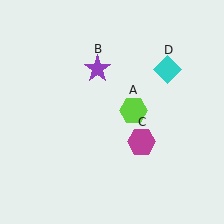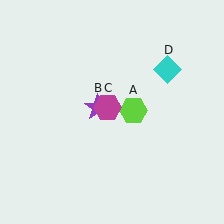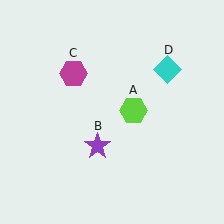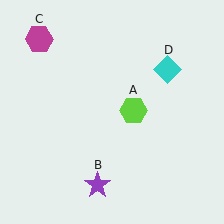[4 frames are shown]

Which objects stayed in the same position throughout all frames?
Lime hexagon (object A) and cyan diamond (object D) remained stationary.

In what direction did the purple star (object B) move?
The purple star (object B) moved down.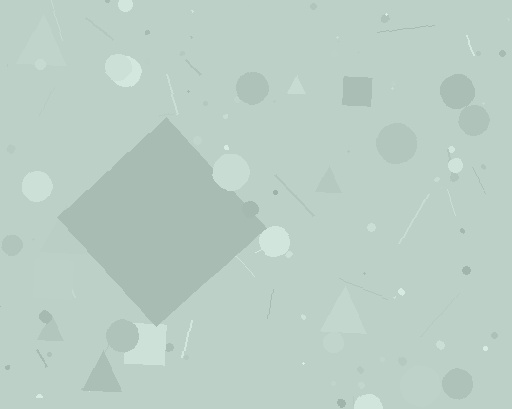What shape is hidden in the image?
A diamond is hidden in the image.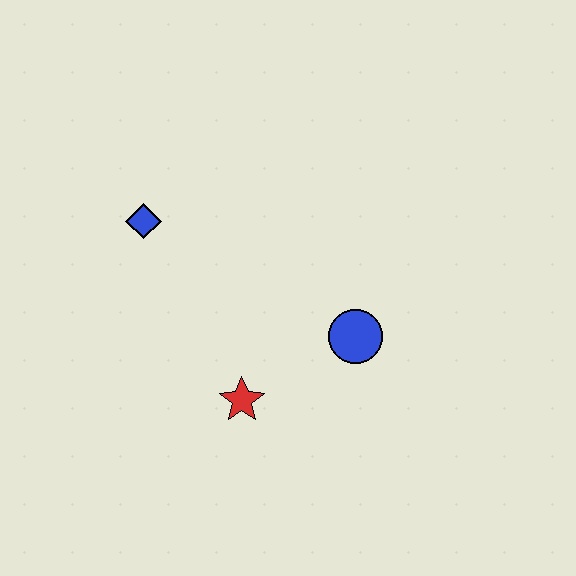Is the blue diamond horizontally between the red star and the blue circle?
No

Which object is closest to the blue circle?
The red star is closest to the blue circle.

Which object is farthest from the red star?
The blue diamond is farthest from the red star.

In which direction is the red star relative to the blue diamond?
The red star is below the blue diamond.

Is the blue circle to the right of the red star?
Yes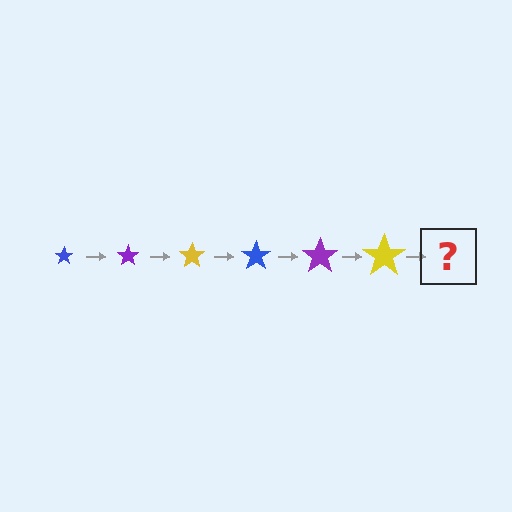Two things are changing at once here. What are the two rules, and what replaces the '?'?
The two rules are that the star grows larger each step and the color cycles through blue, purple, and yellow. The '?' should be a blue star, larger than the previous one.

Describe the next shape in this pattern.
It should be a blue star, larger than the previous one.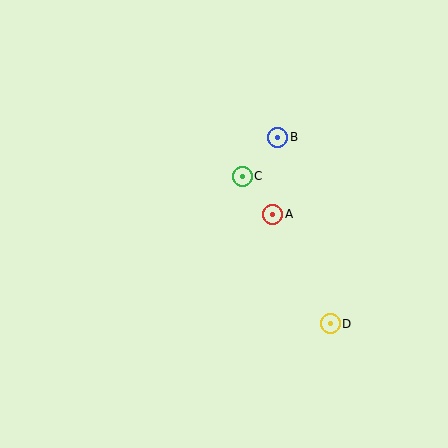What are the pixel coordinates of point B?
Point B is at (278, 137).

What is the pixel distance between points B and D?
The distance between B and D is 194 pixels.